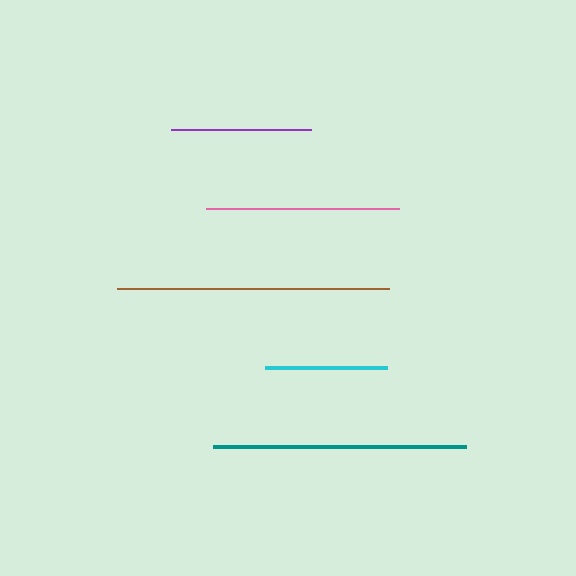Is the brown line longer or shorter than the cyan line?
The brown line is longer than the cyan line.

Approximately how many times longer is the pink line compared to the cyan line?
The pink line is approximately 1.6 times the length of the cyan line.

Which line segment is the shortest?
The cyan line is the shortest at approximately 123 pixels.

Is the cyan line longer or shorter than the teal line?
The teal line is longer than the cyan line.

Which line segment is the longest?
The brown line is the longest at approximately 272 pixels.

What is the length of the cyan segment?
The cyan segment is approximately 123 pixels long.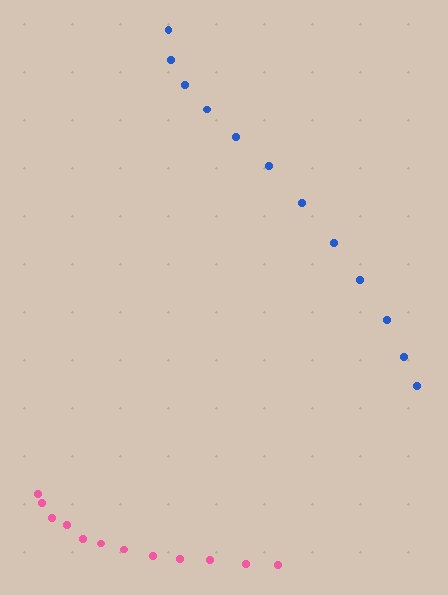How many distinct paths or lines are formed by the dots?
There are 2 distinct paths.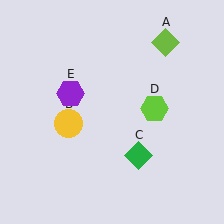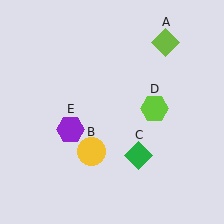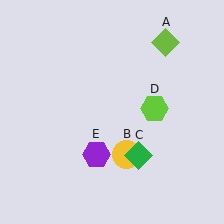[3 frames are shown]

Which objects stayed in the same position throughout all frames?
Lime diamond (object A) and green diamond (object C) and lime hexagon (object D) remained stationary.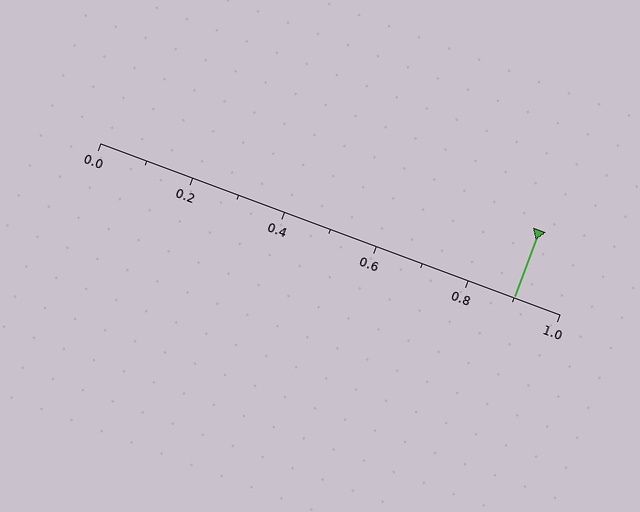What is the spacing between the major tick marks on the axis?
The major ticks are spaced 0.2 apart.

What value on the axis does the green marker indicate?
The marker indicates approximately 0.9.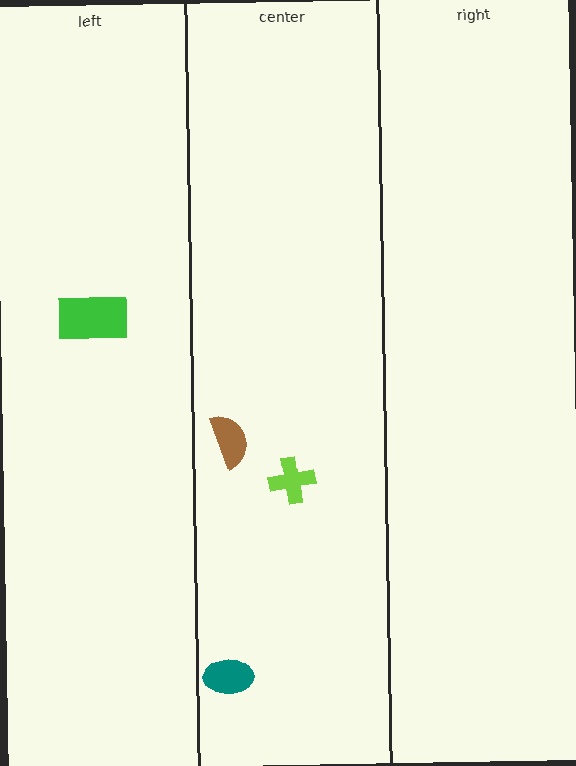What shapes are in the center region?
The teal ellipse, the lime cross, the brown semicircle.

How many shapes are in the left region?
1.